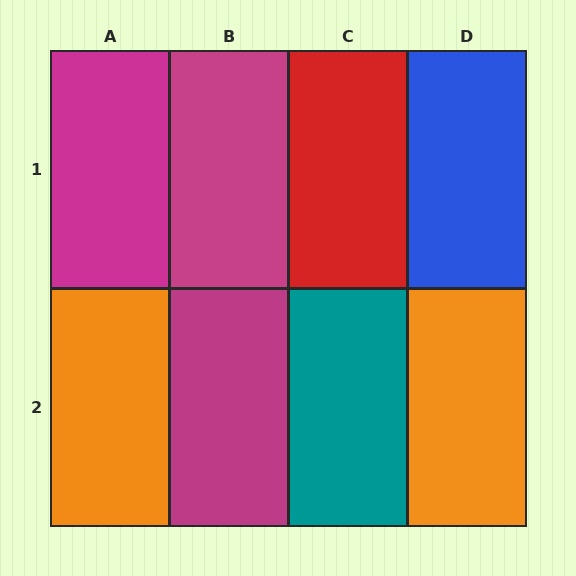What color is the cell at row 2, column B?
Magenta.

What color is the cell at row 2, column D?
Orange.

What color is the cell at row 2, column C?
Teal.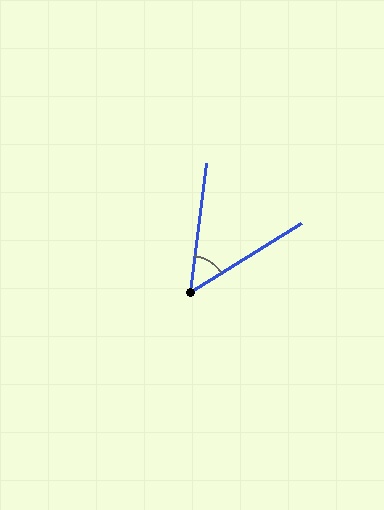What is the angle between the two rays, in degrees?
Approximately 51 degrees.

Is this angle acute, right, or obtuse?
It is acute.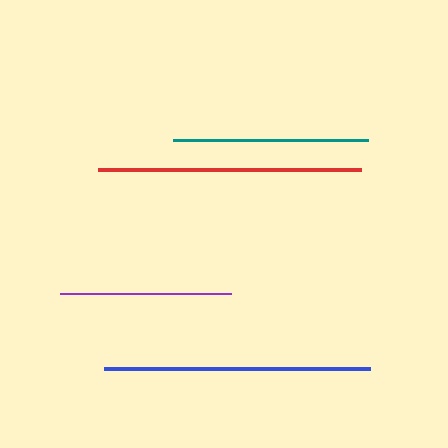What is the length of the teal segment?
The teal segment is approximately 195 pixels long.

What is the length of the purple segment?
The purple segment is approximately 172 pixels long.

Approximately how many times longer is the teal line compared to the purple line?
The teal line is approximately 1.1 times the length of the purple line.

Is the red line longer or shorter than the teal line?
The red line is longer than the teal line.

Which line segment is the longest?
The blue line is the longest at approximately 266 pixels.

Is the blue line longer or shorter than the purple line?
The blue line is longer than the purple line.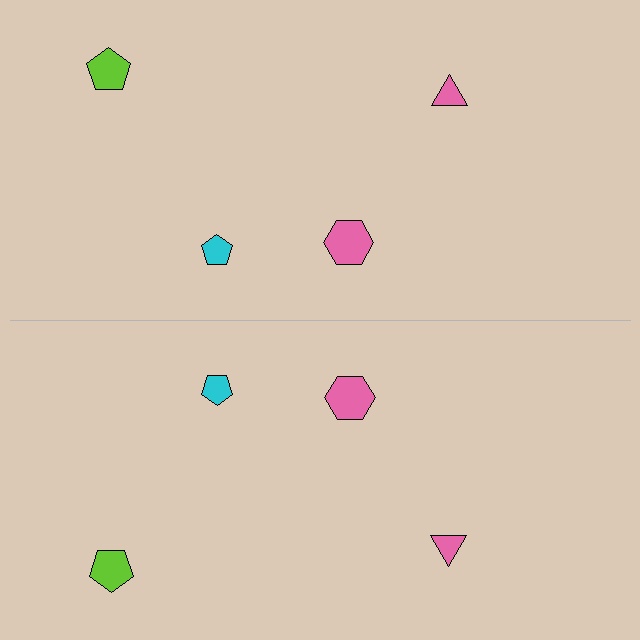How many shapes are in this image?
There are 8 shapes in this image.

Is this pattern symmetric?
Yes, this pattern has bilateral (reflection) symmetry.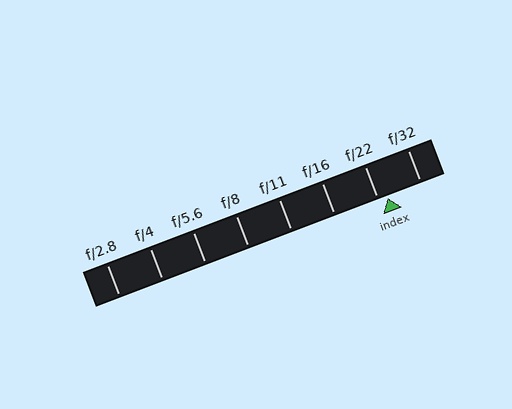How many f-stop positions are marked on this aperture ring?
There are 8 f-stop positions marked.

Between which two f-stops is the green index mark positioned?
The index mark is between f/22 and f/32.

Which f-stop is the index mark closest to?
The index mark is closest to f/22.